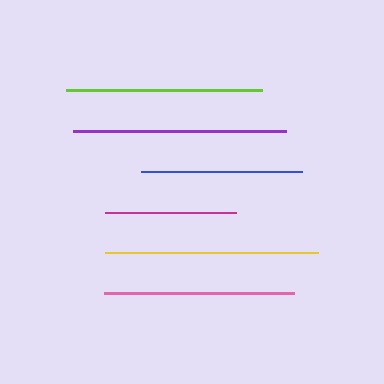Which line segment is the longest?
The yellow line is the longest at approximately 213 pixels.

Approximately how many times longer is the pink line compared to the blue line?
The pink line is approximately 1.2 times the length of the blue line.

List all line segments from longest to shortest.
From longest to shortest: yellow, purple, lime, pink, blue, magenta.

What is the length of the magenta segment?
The magenta segment is approximately 131 pixels long.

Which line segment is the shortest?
The magenta line is the shortest at approximately 131 pixels.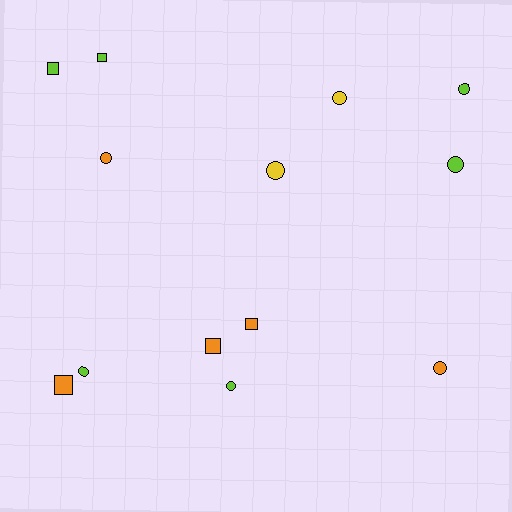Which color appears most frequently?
Lime, with 6 objects.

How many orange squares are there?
There are 3 orange squares.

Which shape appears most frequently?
Circle, with 8 objects.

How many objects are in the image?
There are 13 objects.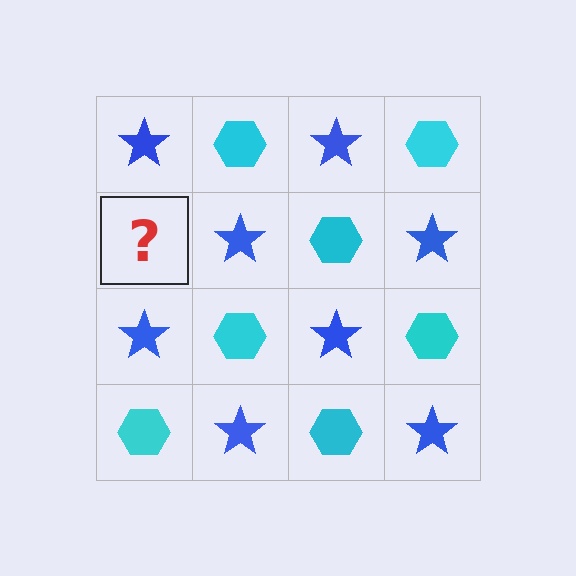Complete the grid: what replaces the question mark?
The question mark should be replaced with a cyan hexagon.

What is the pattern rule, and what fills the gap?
The rule is that it alternates blue star and cyan hexagon in a checkerboard pattern. The gap should be filled with a cyan hexagon.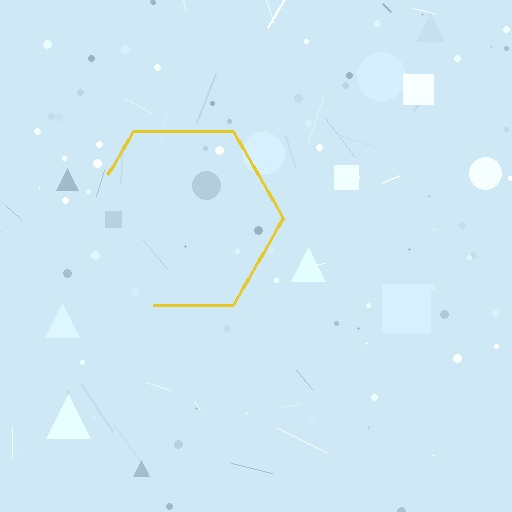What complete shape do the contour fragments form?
The contour fragments form a hexagon.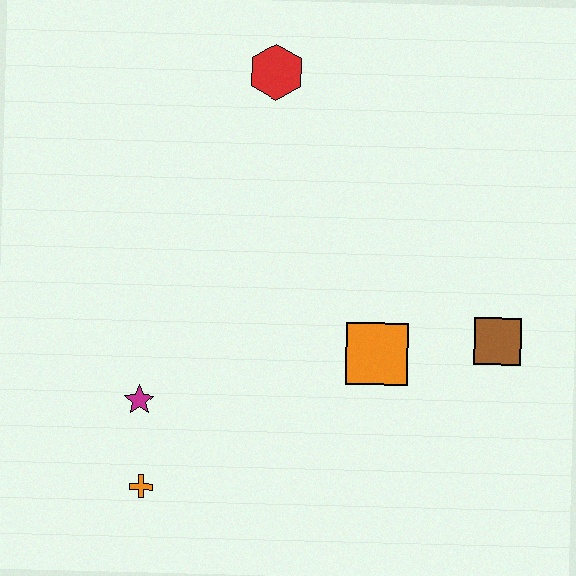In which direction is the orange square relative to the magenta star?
The orange square is to the right of the magenta star.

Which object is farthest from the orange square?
The red hexagon is farthest from the orange square.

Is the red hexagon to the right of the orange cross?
Yes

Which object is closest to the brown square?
The orange square is closest to the brown square.